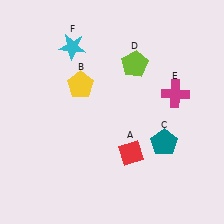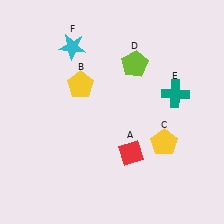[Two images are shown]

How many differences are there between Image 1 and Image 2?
There are 2 differences between the two images.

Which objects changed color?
C changed from teal to yellow. E changed from magenta to teal.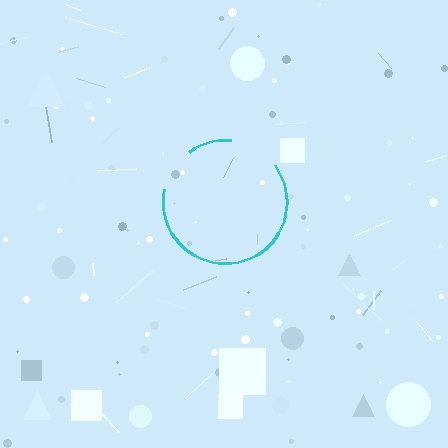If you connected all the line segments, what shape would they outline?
They would outline a circle.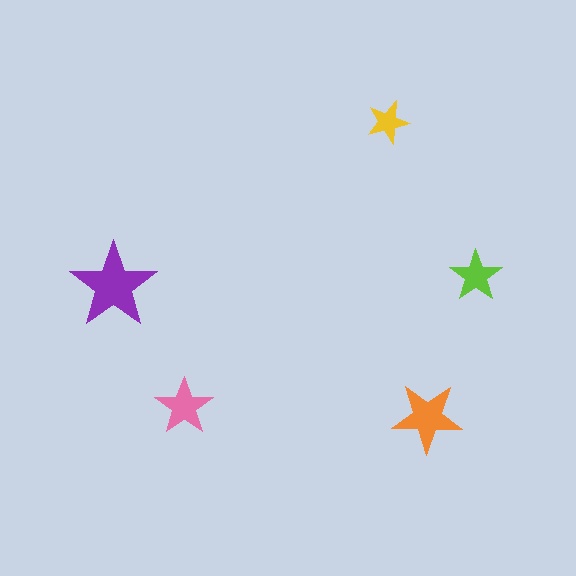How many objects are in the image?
There are 5 objects in the image.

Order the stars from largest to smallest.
the purple one, the orange one, the pink one, the lime one, the yellow one.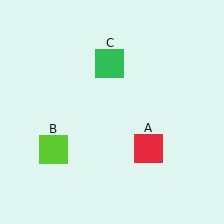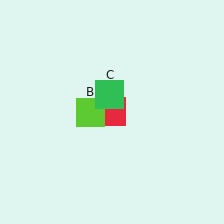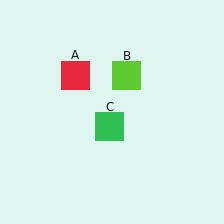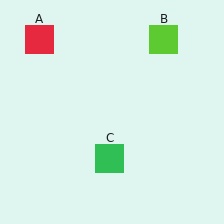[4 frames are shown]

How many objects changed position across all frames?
3 objects changed position: red square (object A), lime square (object B), green square (object C).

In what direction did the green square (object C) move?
The green square (object C) moved down.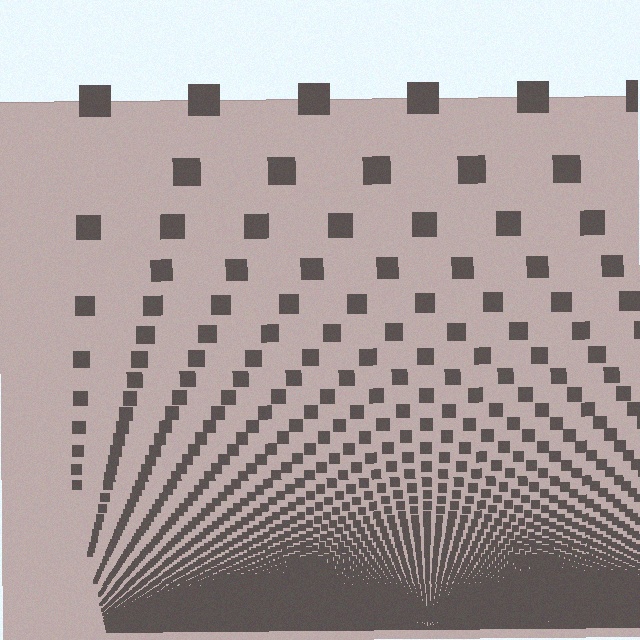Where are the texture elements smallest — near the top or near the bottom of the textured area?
Near the bottom.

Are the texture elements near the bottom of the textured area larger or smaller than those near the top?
Smaller. The gradient is inverted — elements near the bottom are smaller and denser.